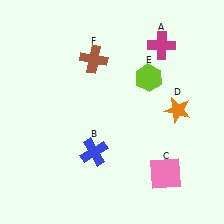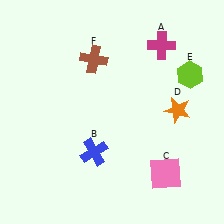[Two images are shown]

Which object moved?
The lime hexagon (E) moved right.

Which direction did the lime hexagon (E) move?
The lime hexagon (E) moved right.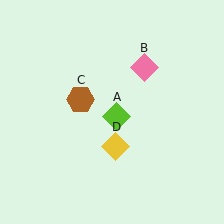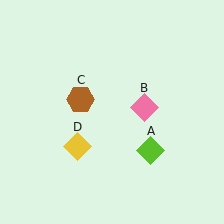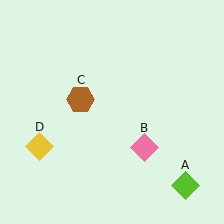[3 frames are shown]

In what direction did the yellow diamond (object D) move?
The yellow diamond (object D) moved left.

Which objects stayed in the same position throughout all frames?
Brown hexagon (object C) remained stationary.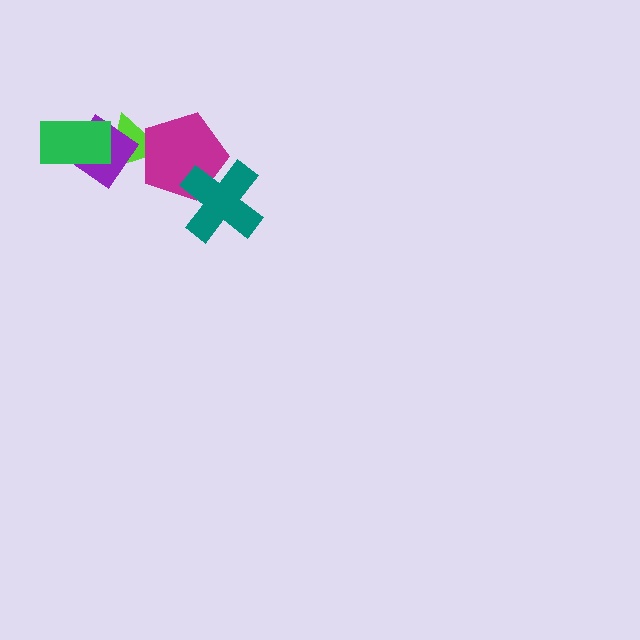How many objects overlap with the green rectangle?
2 objects overlap with the green rectangle.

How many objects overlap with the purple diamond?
2 objects overlap with the purple diamond.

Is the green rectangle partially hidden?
No, no other shape covers it.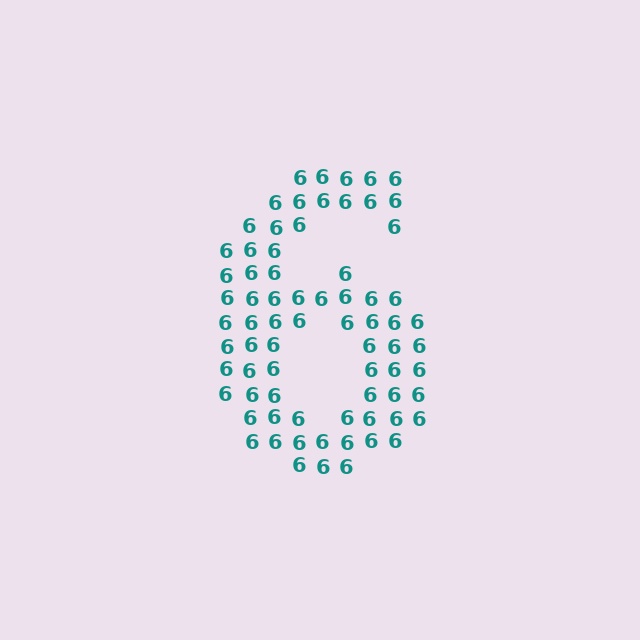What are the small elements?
The small elements are digit 6's.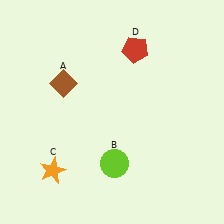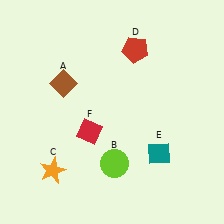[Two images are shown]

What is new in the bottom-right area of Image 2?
A teal diamond (E) was added in the bottom-right area of Image 2.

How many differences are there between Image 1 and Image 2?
There are 2 differences between the two images.